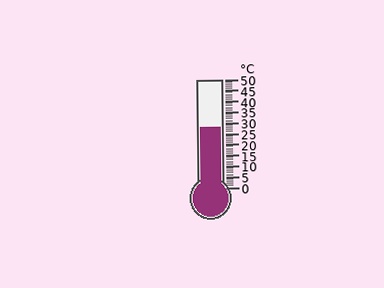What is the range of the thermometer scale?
The thermometer scale ranges from 0°C to 50°C.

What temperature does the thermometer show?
The thermometer shows approximately 28°C.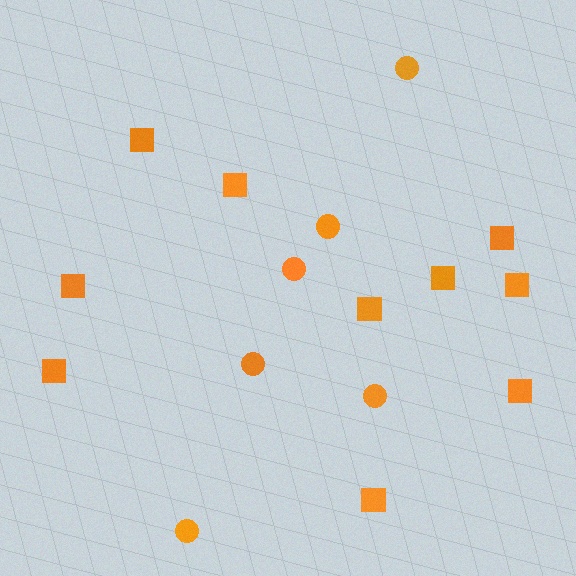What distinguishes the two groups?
There are 2 groups: one group of circles (6) and one group of squares (10).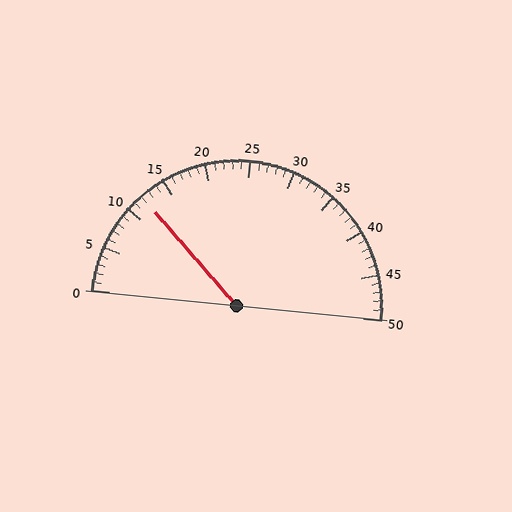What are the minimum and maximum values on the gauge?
The gauge ranges from 0 to 50.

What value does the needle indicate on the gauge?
The needle indicates approximately 12.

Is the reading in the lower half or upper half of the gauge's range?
The reading is in the lower half of the range (0 to 50).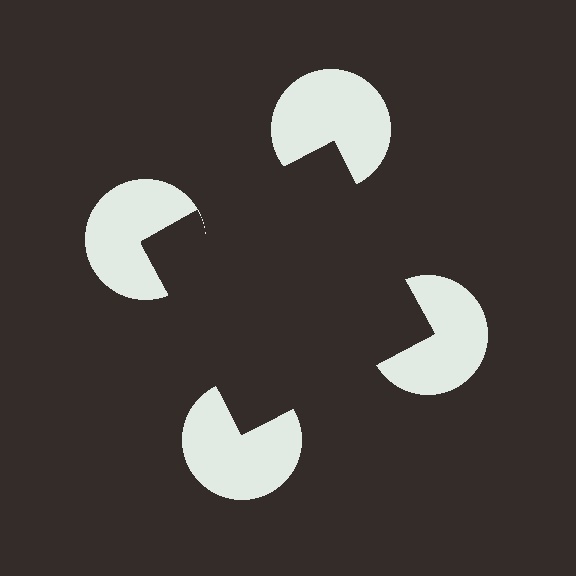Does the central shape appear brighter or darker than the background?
It typically appears slightly darker than the background, even though no actual brightness change is drawn.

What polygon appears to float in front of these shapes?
An illusory square — its edges are inferred from the aligned wedge cuts in the pac-man discs, not physically drawn.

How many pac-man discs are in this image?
There are 4 — one at each vertex of the illusory square.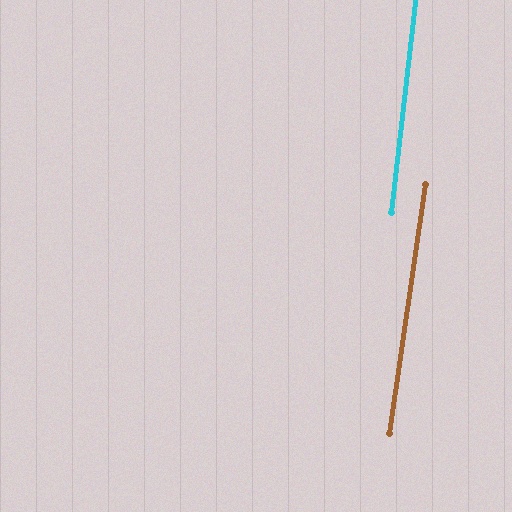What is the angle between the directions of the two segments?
Approximately 2 degrees.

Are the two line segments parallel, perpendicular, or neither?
Parallel — their directions differ by only 1.7°.